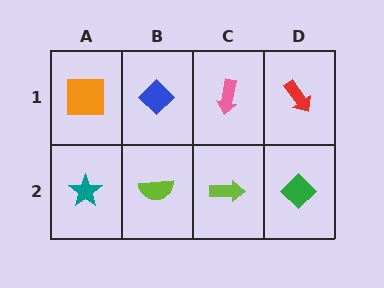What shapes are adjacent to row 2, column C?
A pink arrow (row 1, column C), a lime semicircle (row 2, column B), a green diamond (row 2, column D).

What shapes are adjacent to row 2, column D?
A red arrow (row 1, column D), a lime arrow (row 2, column C).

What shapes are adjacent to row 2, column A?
An orange square (row 1, column A), a lime semicircle (row 2, column B).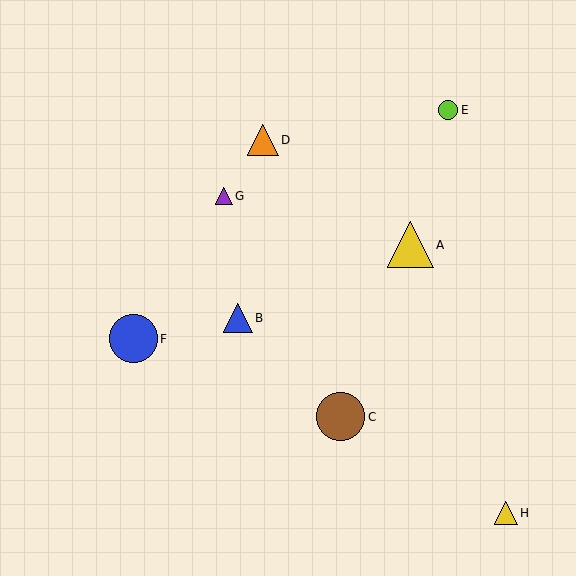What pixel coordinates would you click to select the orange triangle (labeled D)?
Click at (263, 140) to select the orange triangle D.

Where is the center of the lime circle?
The center of the lime circle is at (448, 110).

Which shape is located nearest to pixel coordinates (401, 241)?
The yellow triangle (labeled A) at (410, 245) is nearest to that location.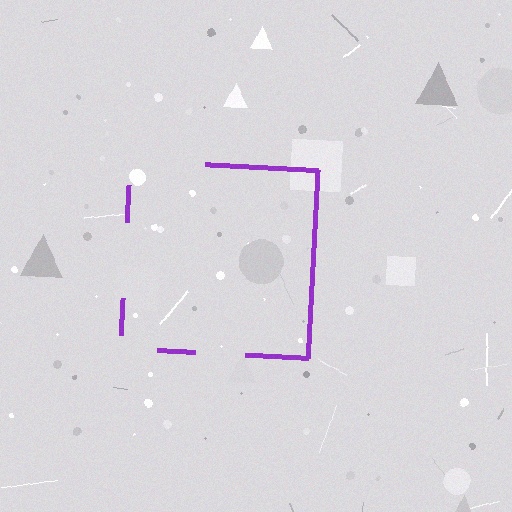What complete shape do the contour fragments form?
The contour fragments form a square.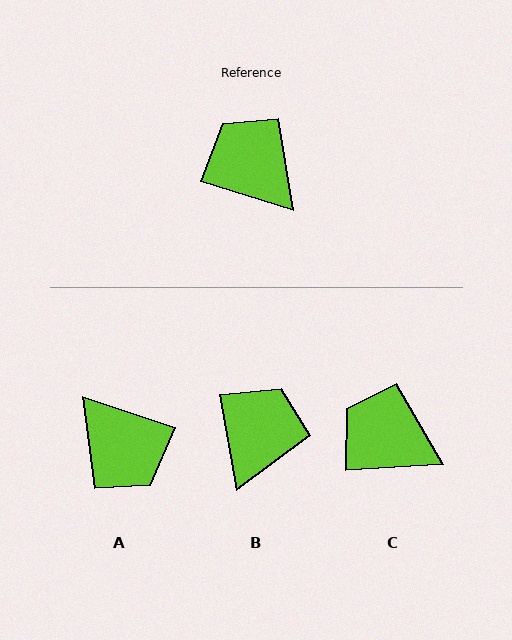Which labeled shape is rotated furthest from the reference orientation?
A, about 178 degrees away.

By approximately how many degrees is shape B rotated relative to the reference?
Approximately 63 degrees clockwise.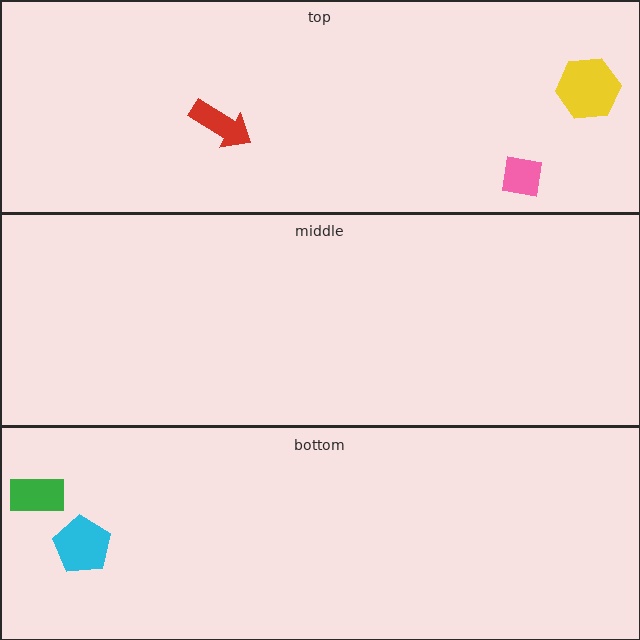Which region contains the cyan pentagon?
The bottom region.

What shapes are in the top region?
The red arrow, the yellow hexagon, the pink square.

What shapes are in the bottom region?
The cyan pentagon, the green rectangle.